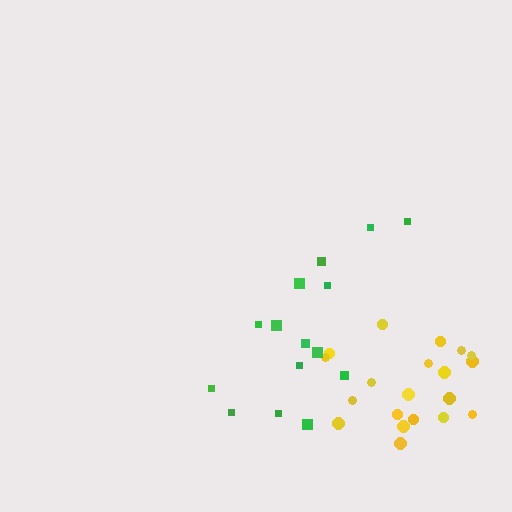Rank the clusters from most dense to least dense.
yellow, green.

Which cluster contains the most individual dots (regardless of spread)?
Yellow (20).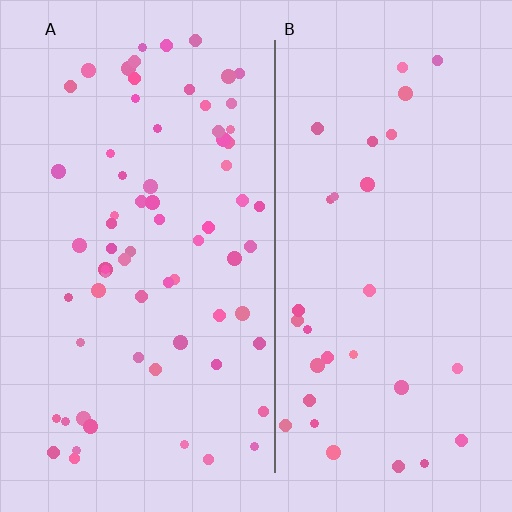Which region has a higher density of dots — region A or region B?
A (the left).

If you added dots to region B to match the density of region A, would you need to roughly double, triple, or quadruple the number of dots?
Approximately double.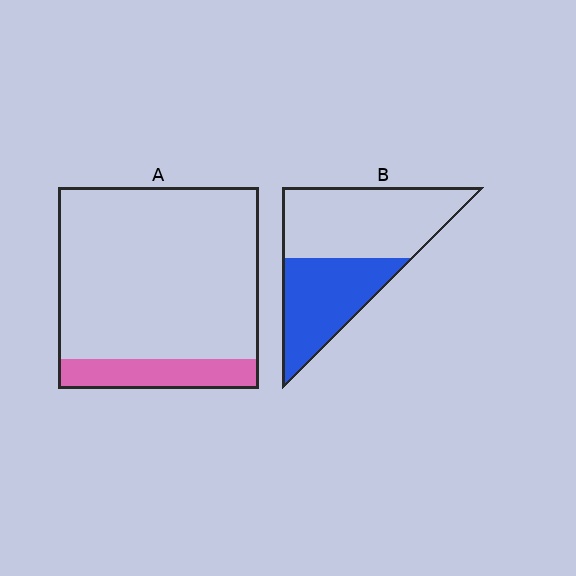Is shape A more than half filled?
No.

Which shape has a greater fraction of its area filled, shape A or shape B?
Shape B.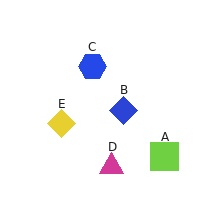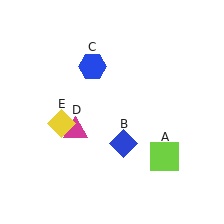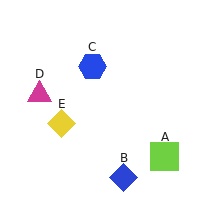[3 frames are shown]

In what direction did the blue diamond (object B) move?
The blue diamond (object B) moved down.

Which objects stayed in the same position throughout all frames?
Lime square (object A) and blue hexagon (object C) and yellow diamond (object E) remained stationary.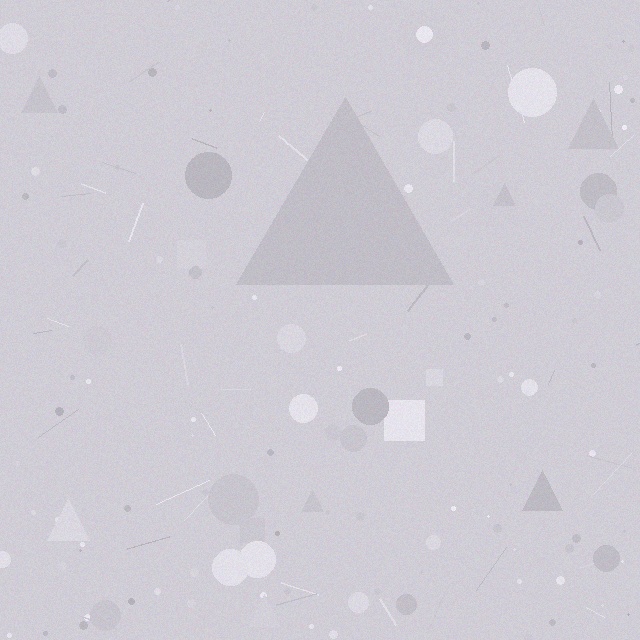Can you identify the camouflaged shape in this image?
The camouflaged shape is a triangle.